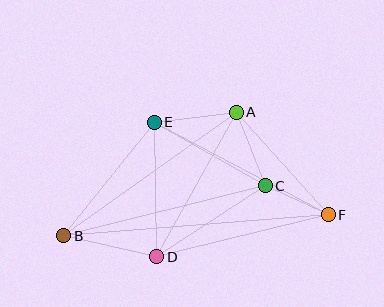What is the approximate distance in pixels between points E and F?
The distance between E and F is approximately 197 pixels.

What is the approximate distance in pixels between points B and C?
The distance between B and C is approximately 208 pixels.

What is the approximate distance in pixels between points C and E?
The distance between C and E is approximately 128 pixels.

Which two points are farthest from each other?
Points B and F are farthest from each other.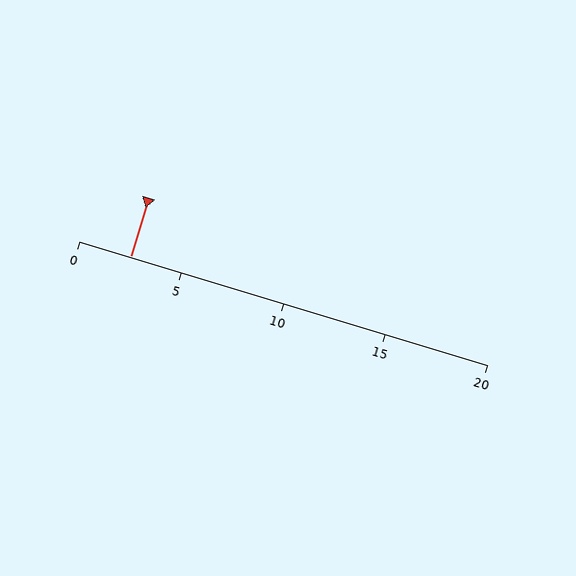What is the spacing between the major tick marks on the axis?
The major ticks are spaced 5 apart.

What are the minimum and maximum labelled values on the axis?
The axis runs from 0 to 20.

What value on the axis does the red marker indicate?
The marker indicates approximately 2.5.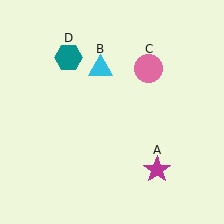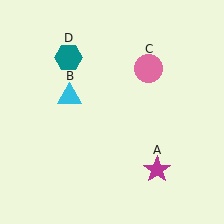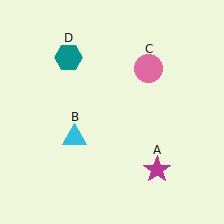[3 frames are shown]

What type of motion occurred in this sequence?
The cyan triangle (object B) rotated counterclockwise around the center of the scene.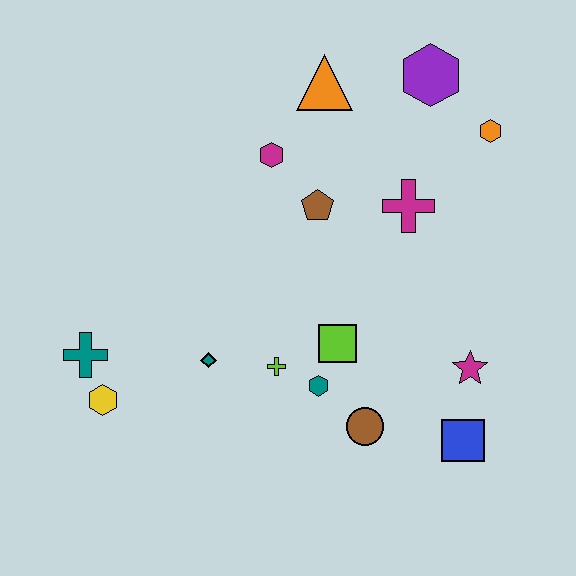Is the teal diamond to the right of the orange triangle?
No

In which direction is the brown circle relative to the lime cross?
The brown circle is to the right of the lime cross.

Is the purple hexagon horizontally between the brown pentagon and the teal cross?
No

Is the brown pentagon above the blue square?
Yes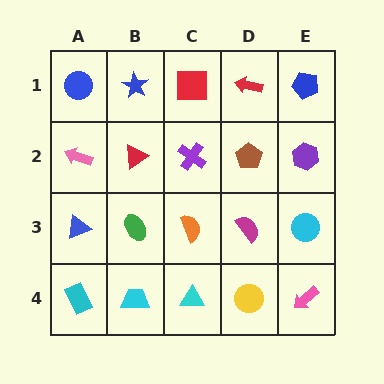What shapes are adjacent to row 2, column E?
A blue pentagon (row 1, column E), a cyan circle (row 3, column E), a brown pentagon (row 2, column D).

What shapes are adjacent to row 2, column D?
A red arrow (row 1, column D), a magenta semicircle (row 3, column D), a purple cross (row 2, column C), a purple hexagon (row 2, column E).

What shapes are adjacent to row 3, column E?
A purple hexagon (row 2, column E), a pink arrow (row 4, column E), a magenta semicircle (row 3, column D).